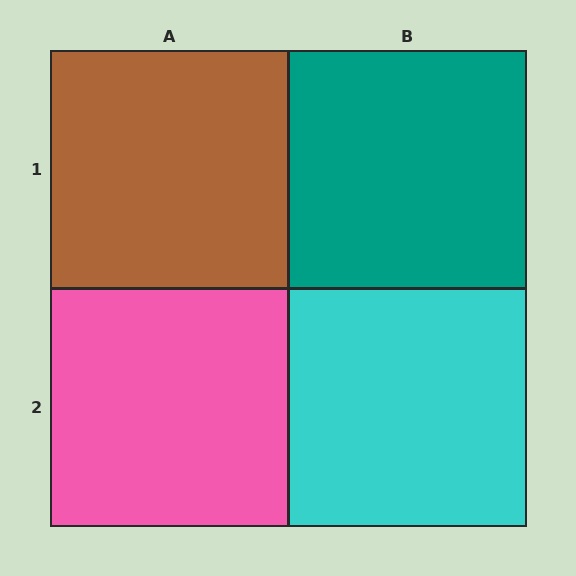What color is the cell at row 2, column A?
Pink.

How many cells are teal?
1 cell is teal.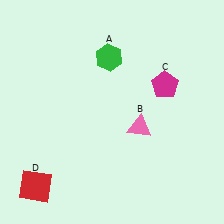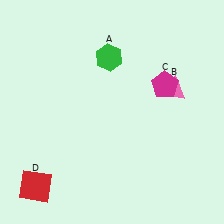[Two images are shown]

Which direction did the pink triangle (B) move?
The pink triangle (B) moved up.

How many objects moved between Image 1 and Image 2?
1 object moved between the two images.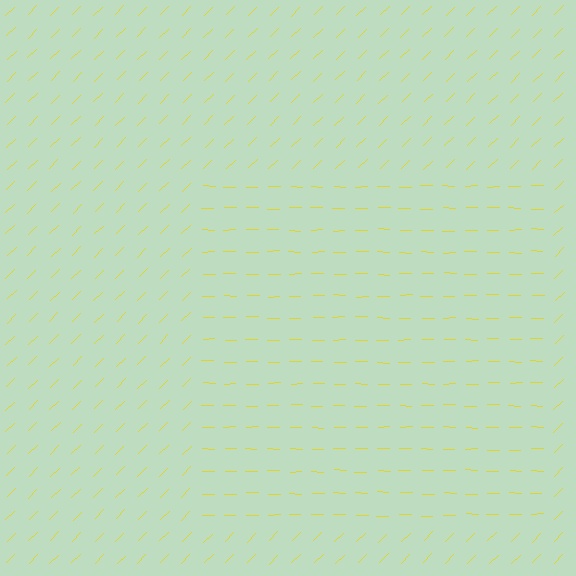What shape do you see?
I see a rectangle.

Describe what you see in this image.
The image is filled with small yellow line segments. A rectangle region in the image has lines oriented differently from the surrounding lines, creating a visible texture boundary.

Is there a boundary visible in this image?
Yes, there is a texture boundary formed by a change in line orientation.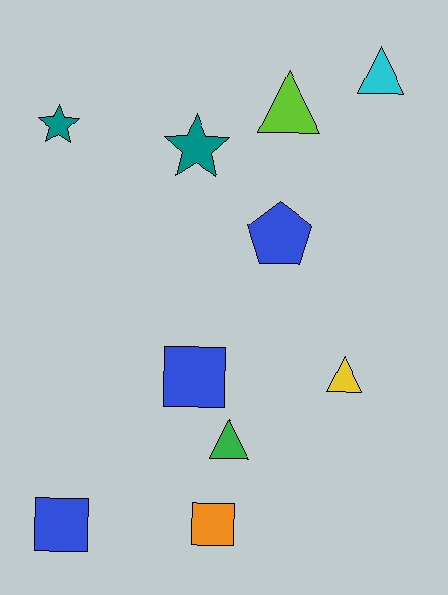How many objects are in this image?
There are 10 objects.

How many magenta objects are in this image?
There are no magenta objects.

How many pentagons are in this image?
There is 1 pentagon.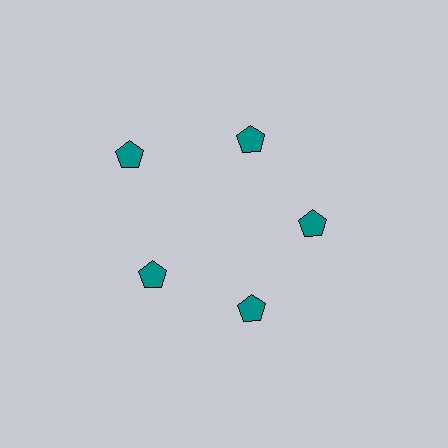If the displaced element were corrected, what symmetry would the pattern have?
It would have 5-fold rotational symmetry — the pattern would map onto itself every 72 degrees.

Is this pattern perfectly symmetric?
No. The 5 teal pentagons are arranged in a ring, but one element near the 10 o'clock position is pushed outward from the center, breaking the 5-fold rotational symmetry.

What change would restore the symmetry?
The symmetry would be restored by moving it inward, back onto the ring so that all 5 pentagons sit at equal angles and equal distance from the center.